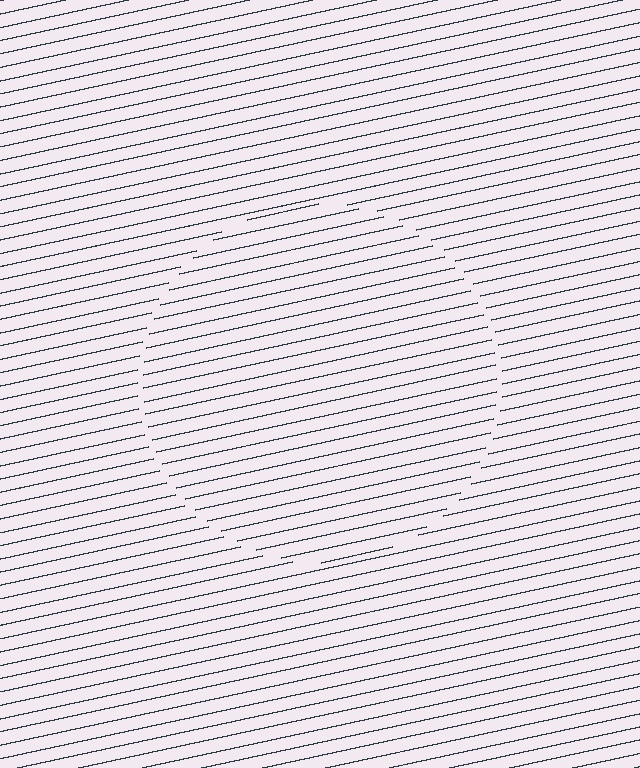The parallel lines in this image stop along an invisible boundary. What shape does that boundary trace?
An illusory circle. The interior of the shape contains the same grating, shifted by half a period — the contour is defined by the phase discontinuity where line-ends from the inner and outer gratings abut.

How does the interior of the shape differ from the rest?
The interior of the shape contains the same grating, shifted by half a period — the contour is defined by the phase discontinuity where line-ends from the inner and outer gratings abut.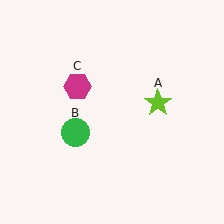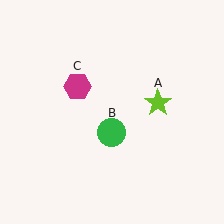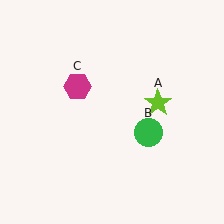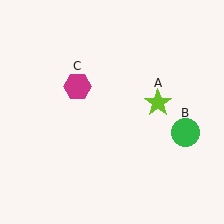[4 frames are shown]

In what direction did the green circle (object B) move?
The green circle (object B) moved right.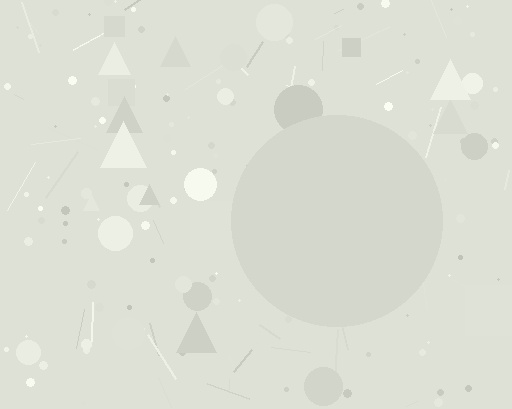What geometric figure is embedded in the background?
A circle is embedded in the background.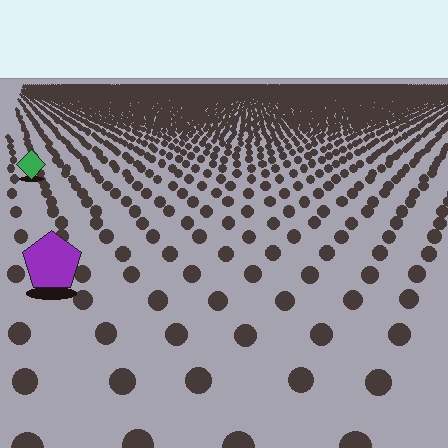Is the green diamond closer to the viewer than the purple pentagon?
No. The purple pentagon is closer — you can tell from the texture gradient: the ground texture is coarser near it.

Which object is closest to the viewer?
The purple pentagon is closest. The texture marks near it are larger and more spread out.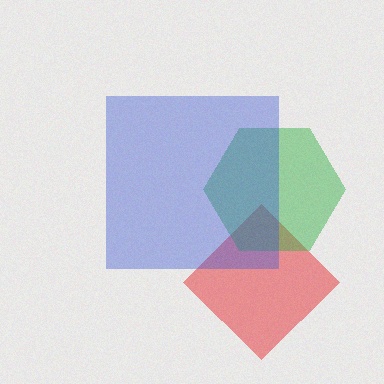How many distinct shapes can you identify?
There are 3 distinct shapes: a red diamond, a green hexagon, a blue square.